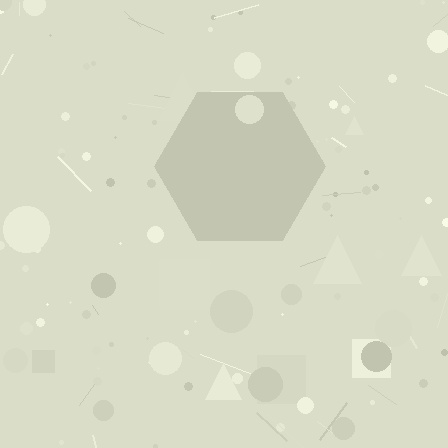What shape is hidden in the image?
A hexagon is hidden in the image.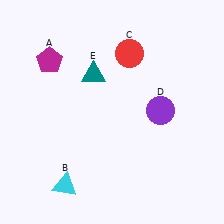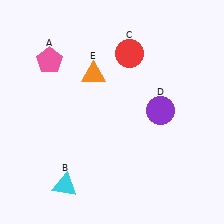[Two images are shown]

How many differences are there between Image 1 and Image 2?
There are 2 differences between the two images.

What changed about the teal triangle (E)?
In Image 1, E is teal. In Image 2, it changed to orange.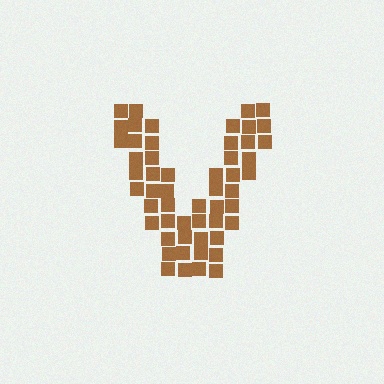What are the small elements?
The small elements are squares.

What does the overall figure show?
The overall figure shows the letter V.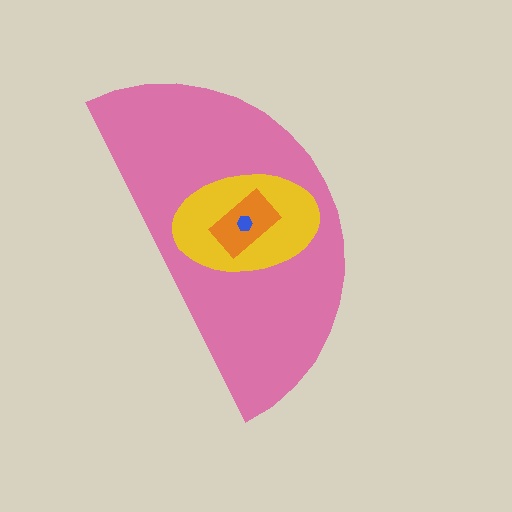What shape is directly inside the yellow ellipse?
The orange rectangle.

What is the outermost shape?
The pink semicircle.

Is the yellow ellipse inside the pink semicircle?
Yes.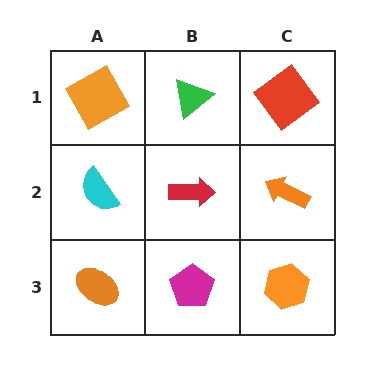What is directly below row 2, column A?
An orange ellipse.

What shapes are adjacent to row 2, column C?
A red diamond (row 1, column C), an orange hexagon (row 3, column C), a red arrow (row 2, column B).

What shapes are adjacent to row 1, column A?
A cyan semicircle (row 2, column A), a green triangle (row 1, column B).